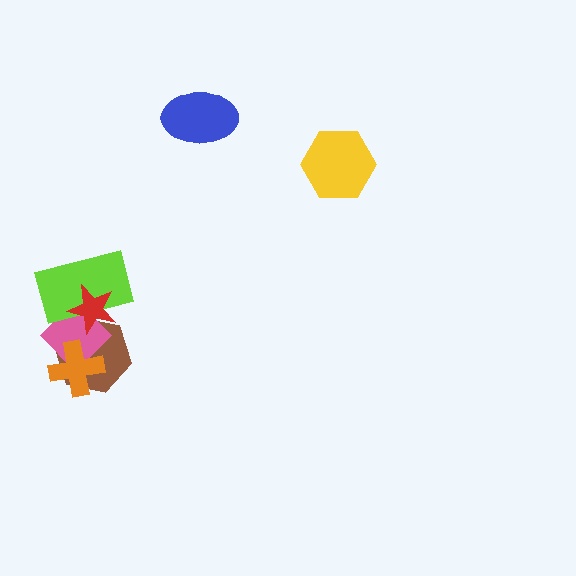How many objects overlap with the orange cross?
2 objects overlap with the orange cross.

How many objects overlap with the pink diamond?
4 objects overlap with the pink diamond.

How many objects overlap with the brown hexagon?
4 objects overlap with the brown hexagon.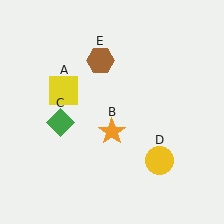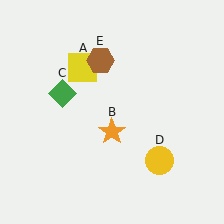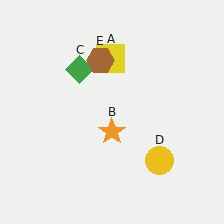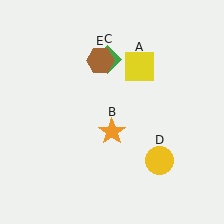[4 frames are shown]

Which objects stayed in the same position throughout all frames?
Orange star (object B) and yellow circle (object D) and brown hexagon (object E) remained stationary.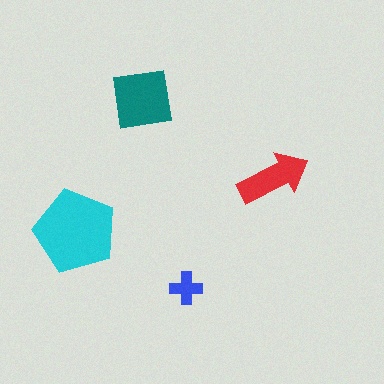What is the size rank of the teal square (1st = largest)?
2nd.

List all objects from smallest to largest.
The blue cross, the red arrow, the teal square, the cyan pentagon.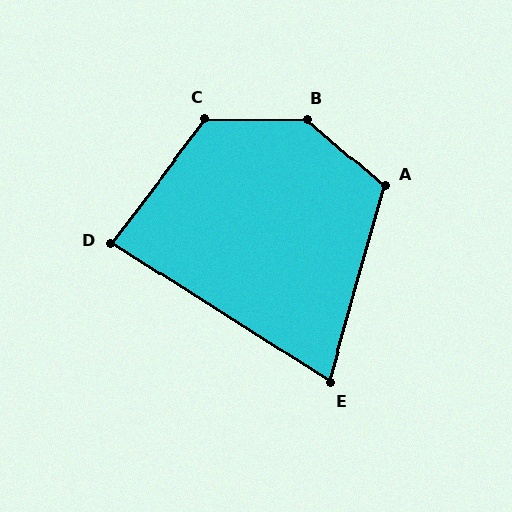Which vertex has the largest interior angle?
B, at approximately 139 degrees.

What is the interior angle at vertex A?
Approximately 116 degrees (obtuse).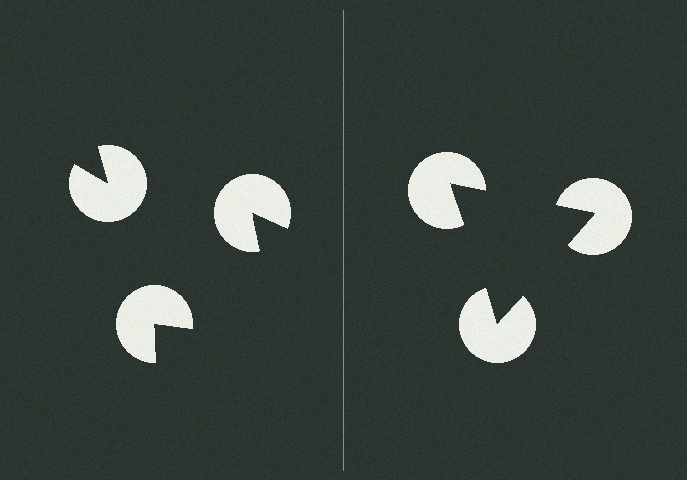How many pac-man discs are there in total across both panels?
6 — 3 on each side.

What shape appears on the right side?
An illusory triangle.